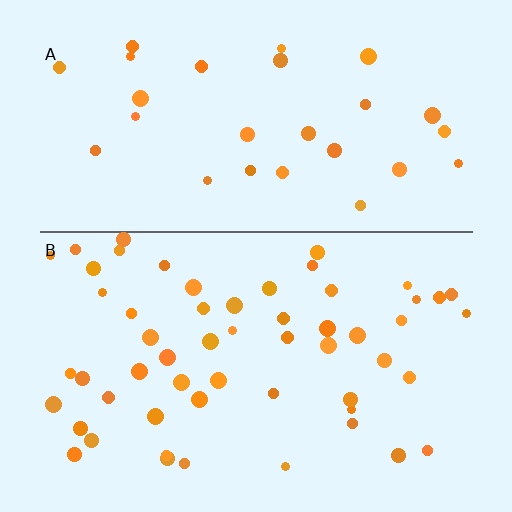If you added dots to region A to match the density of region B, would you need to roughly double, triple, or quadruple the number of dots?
Approximately double.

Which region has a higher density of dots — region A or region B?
B (the bottom).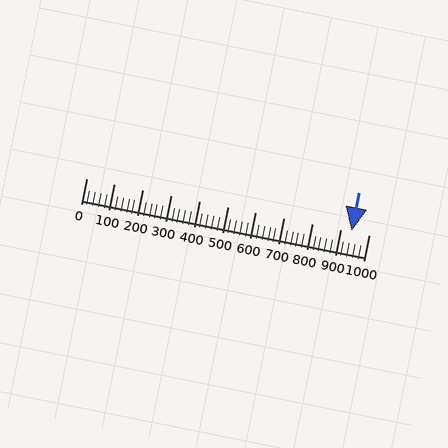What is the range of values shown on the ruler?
The ruler shows values from 0 to 1000.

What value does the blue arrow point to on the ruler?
The blue arrow points to approximately 939.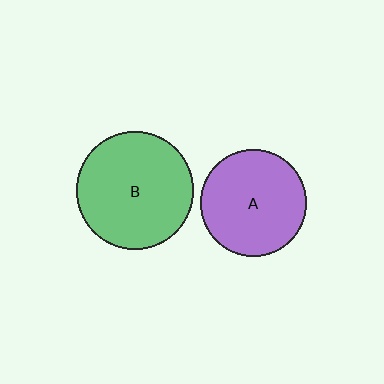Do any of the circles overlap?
No, none of the circles overlap.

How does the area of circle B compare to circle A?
Approximately 1.2 times.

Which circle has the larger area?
Circle B (green).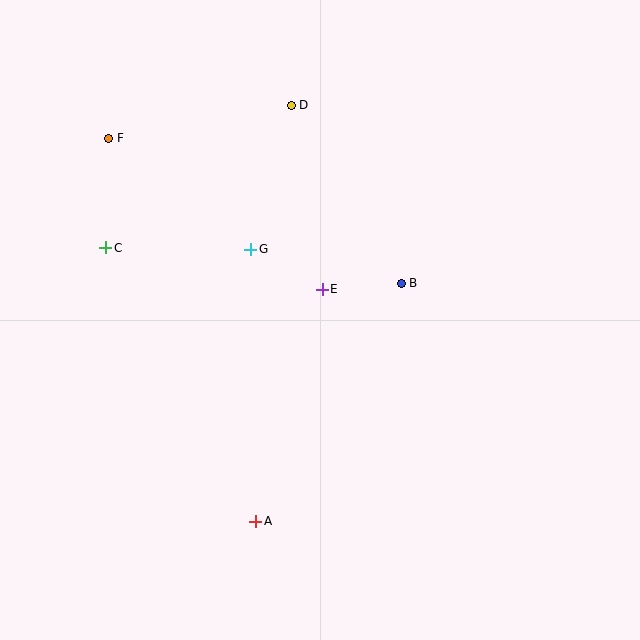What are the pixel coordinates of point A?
Point A is at (256, 521).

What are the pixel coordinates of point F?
Point F is at (108, 138).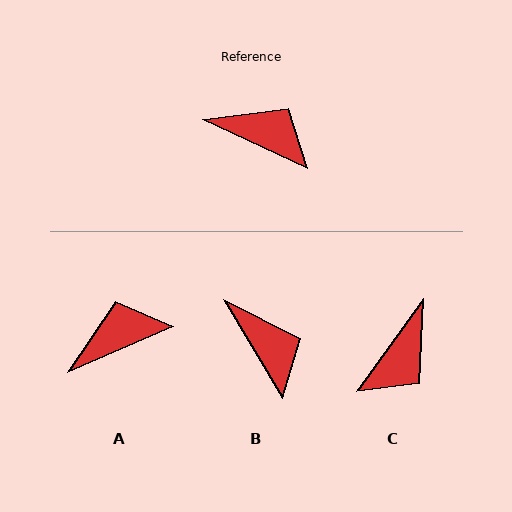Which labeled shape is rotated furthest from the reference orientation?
C, about 100 degrees away.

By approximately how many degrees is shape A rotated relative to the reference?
Approximately 49 degrees counter-clockwise.